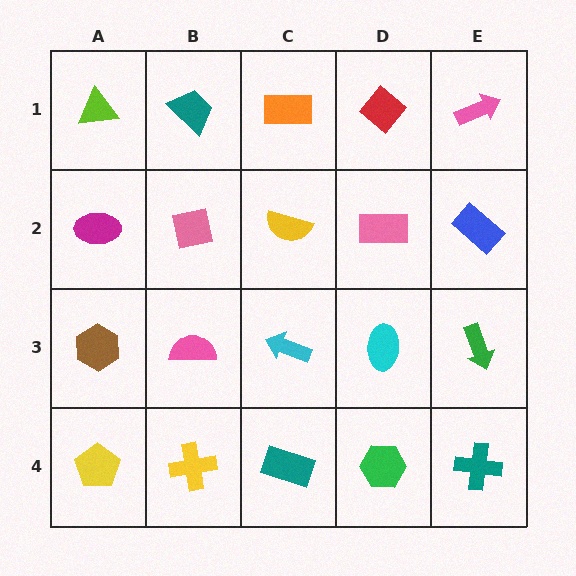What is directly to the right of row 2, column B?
A yellow semicircle.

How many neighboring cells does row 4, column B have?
3.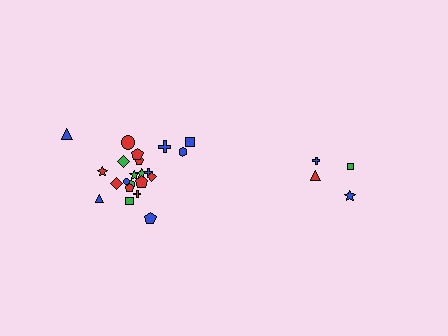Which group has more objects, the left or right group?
The left group.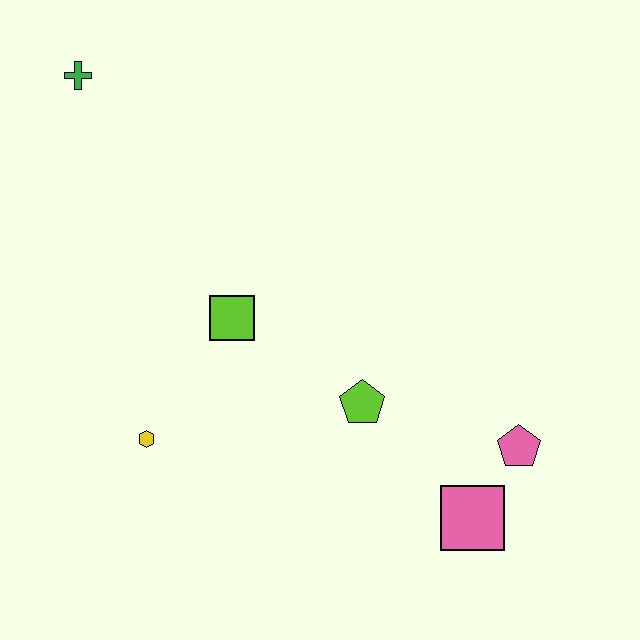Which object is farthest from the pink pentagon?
The green cross is farthest from the pink pentagon.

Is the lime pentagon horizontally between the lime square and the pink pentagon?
Yes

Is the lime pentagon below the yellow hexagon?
No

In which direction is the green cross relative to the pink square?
The green cross is above the pink square.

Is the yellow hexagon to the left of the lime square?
Yes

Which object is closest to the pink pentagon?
The pink square is closest to the pink pentagon.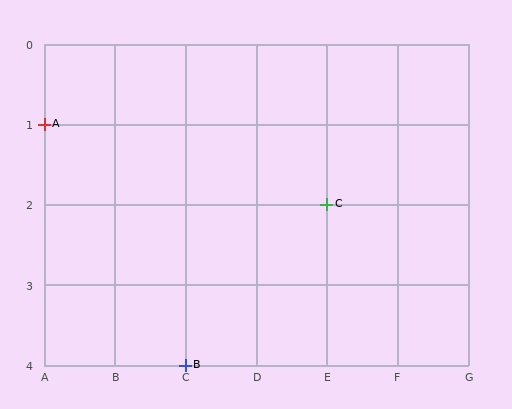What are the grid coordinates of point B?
Point B is at grid coordinates (C, 4).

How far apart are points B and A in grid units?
Points B and A are 2 columns and 3 rows apart (about 3.6 grid units diagonally).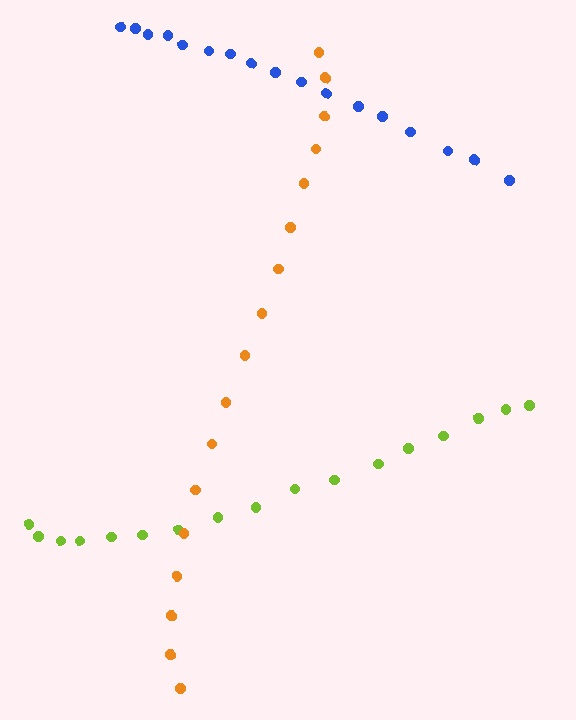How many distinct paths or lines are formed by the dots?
There are 3 distinct paths.